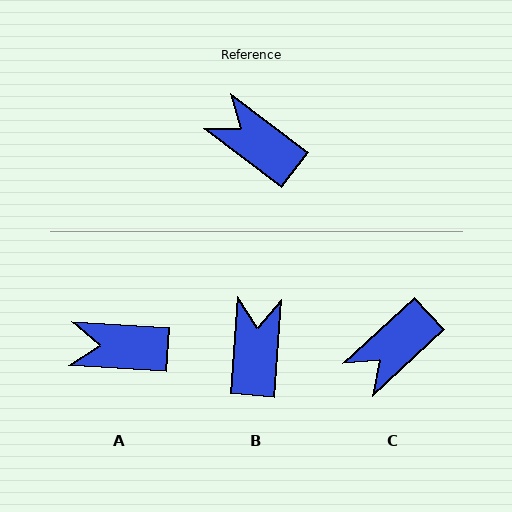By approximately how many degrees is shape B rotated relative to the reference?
Approximately 57 degrees clockwise.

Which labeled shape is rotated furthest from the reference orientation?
C, about 80 degrees away.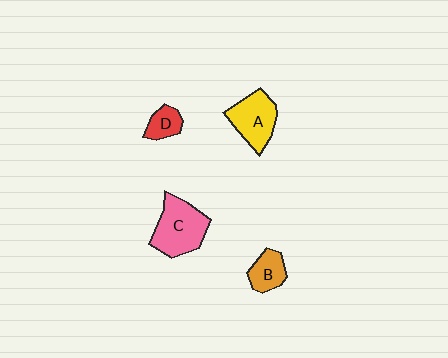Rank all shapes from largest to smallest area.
From largest to smallest: C (pink), A (yellow), B (orange), D (red).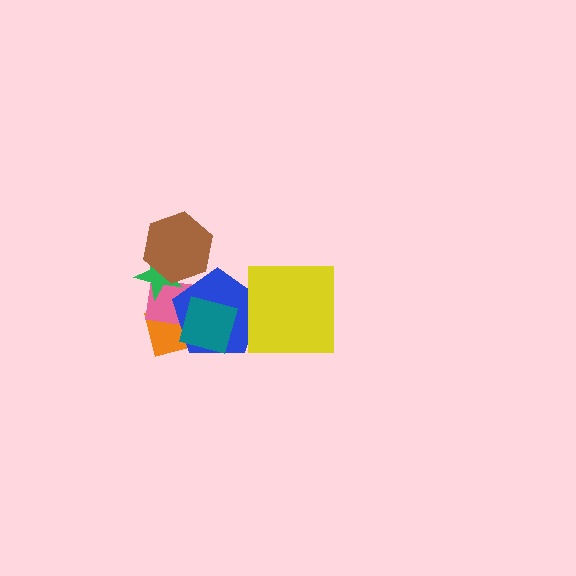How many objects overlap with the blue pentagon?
4 objects overlap with the blue pentagon.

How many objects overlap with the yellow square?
1 object overlaps with the yellow square.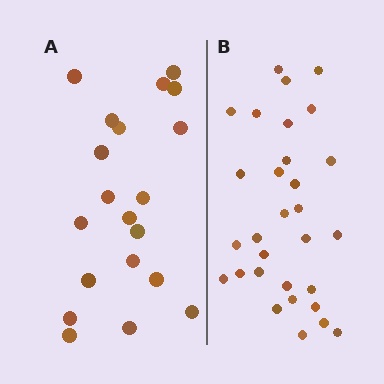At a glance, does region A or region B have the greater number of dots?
Region B (the right region) has more dots.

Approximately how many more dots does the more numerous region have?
Region B has roughly 10 or so more dots than region A.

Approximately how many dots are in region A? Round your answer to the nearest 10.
About 20 dots.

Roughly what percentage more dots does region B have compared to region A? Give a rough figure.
About 50% more.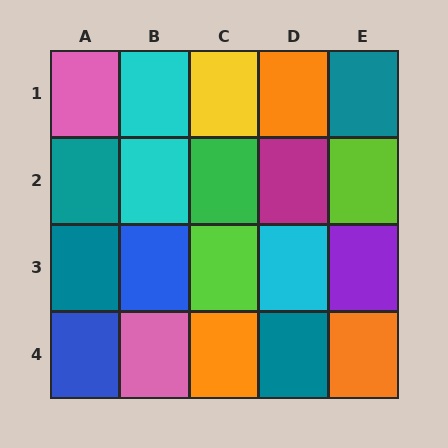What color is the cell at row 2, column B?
Cyan.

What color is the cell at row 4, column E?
Orange.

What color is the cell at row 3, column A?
Teal.